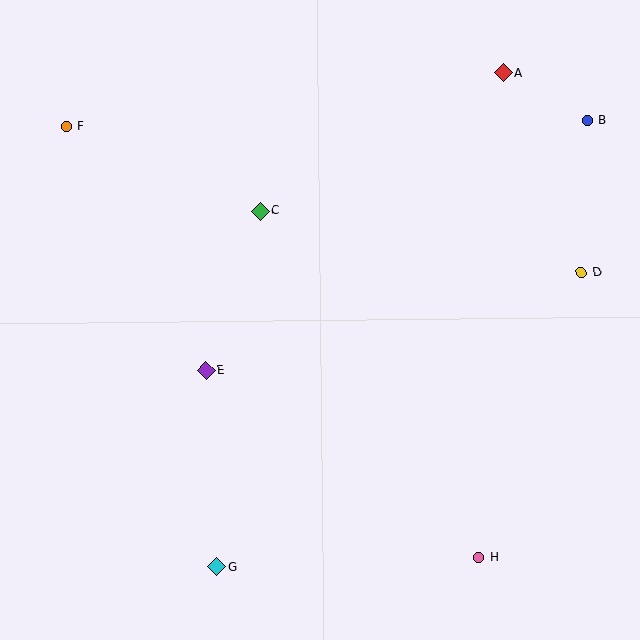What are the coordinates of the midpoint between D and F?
The midpoint between D and F is at (324, 199).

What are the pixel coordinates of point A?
Point A is at (503, 73).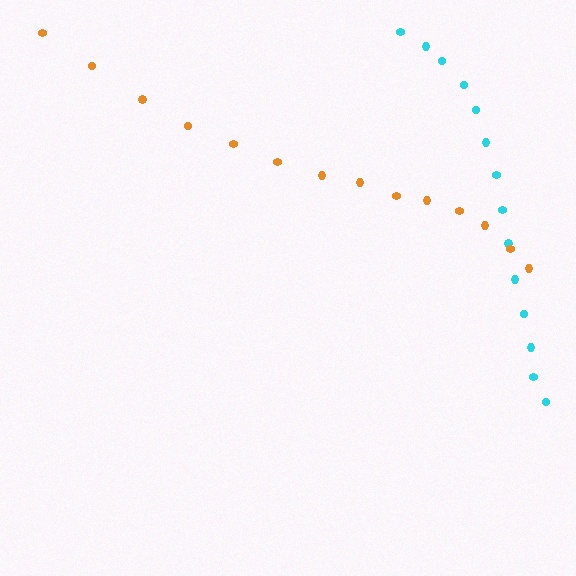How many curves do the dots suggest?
There are 2 distinct paths.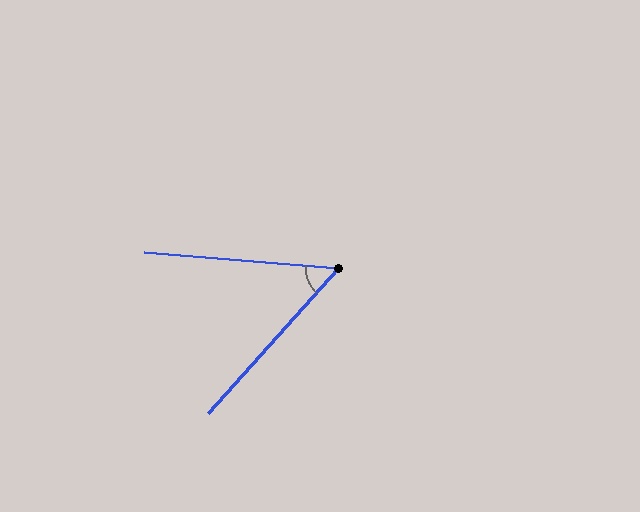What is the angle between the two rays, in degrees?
Approximately 53 degrees.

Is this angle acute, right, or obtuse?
It is acute.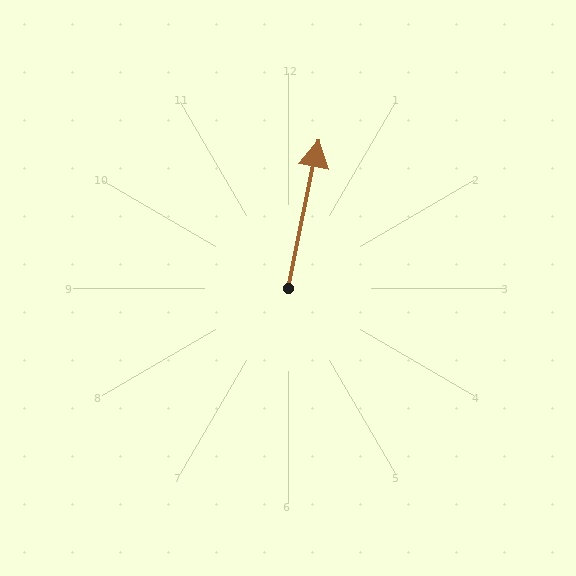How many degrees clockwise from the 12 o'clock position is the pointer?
Approximately 12 degrees.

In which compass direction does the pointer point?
North.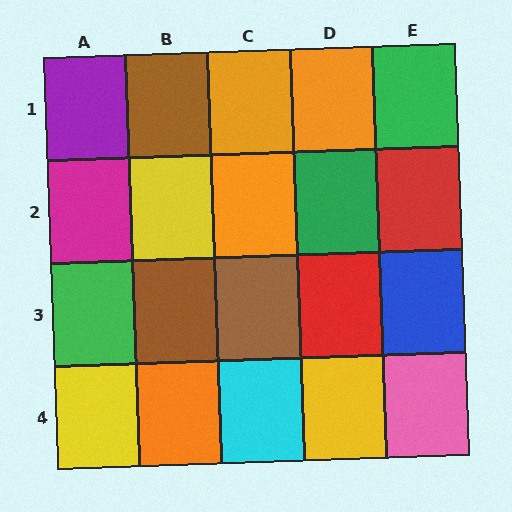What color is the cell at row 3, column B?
Brown.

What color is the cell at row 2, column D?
Green.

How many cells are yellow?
3 cells are yellow.